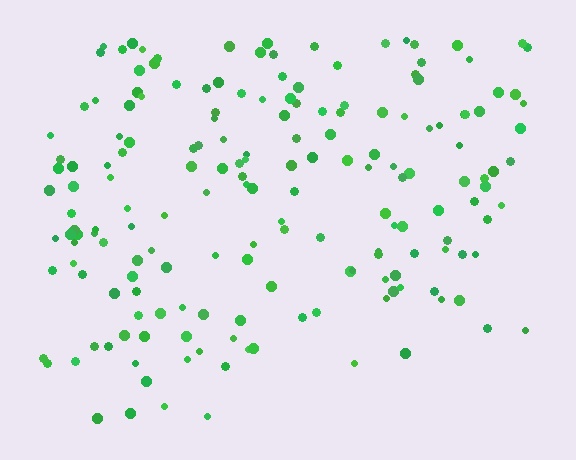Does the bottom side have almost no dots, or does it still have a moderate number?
Still a moderate number, just noticeably fewer than the top.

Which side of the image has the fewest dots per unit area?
The bottom.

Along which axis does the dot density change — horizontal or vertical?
Vertical.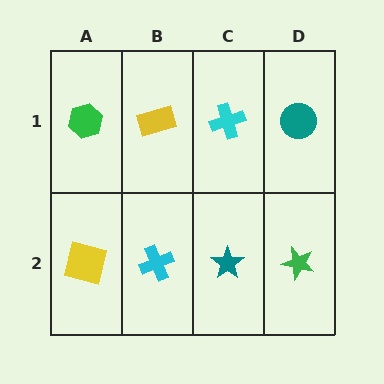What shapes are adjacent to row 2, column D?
A teal circle (row 1, column D), a teal star (row 2, column C).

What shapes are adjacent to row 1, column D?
A green star (row 2, column D), a cyan cross (row 1, column C).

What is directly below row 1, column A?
A yellow square.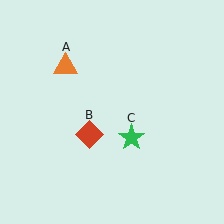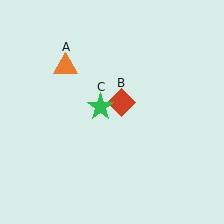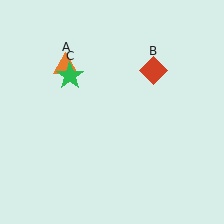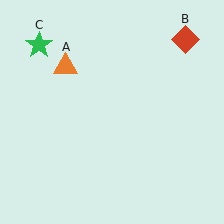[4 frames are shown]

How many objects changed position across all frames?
2 objects changed position: red diamond (object B), green star (object C).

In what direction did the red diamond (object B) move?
The red diamond (object B) moved up and to the right.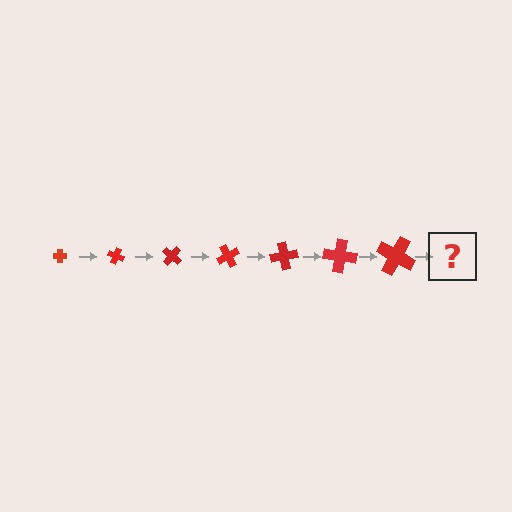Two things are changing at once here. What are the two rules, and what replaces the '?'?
The two rules are that the cross grows larger each step and it rotates 20 degrees each step. The '?' should be a cross, larger than the previous one and rotated 140 degrees from the start.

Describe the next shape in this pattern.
It should be a cross, larger than the previous one and rotated 140 degrees from the start.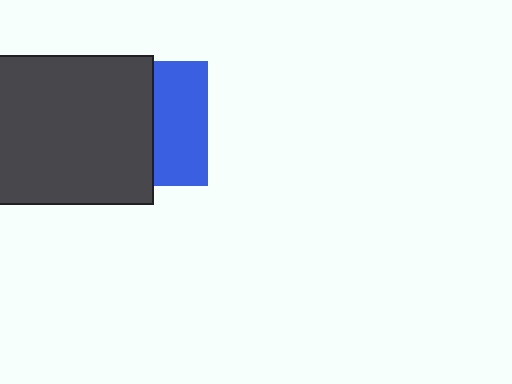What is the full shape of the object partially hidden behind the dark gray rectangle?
The partially hidden object is a blue square.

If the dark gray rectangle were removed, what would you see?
You would see the complete blue square.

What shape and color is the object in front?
The object in front is a dark gray rectangle.